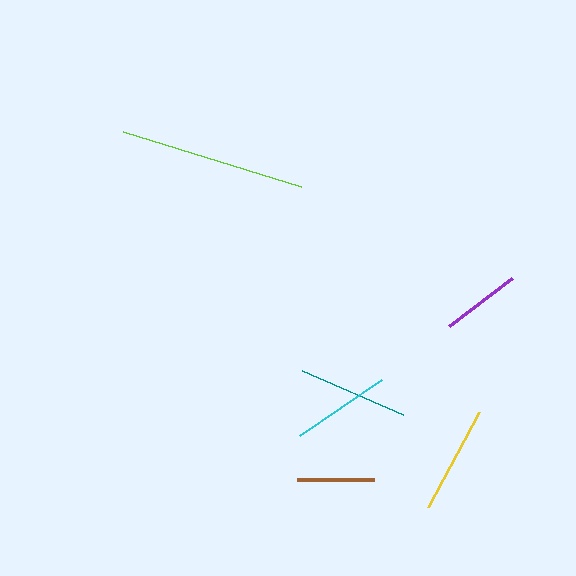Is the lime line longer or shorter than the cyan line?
The lime line is longer than the cyan line.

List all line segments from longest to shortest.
From longest to shortest: lime, teal, yellow, cyan, purple, brown.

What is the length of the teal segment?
The teal segment is approximately 110 pixels long.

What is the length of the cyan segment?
The cyan segment is approximately 99 pixels long.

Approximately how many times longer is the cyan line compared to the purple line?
The cyan line is approximately 1.3 times the length of the purple line.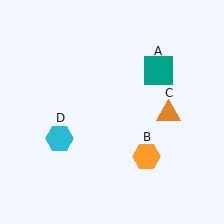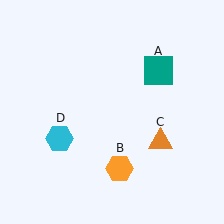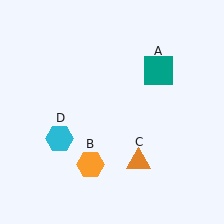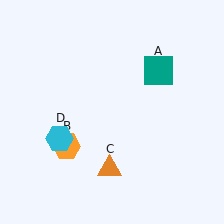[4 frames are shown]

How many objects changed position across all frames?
2 objects changed position: orange hexagon (object B), orange triangle (object C).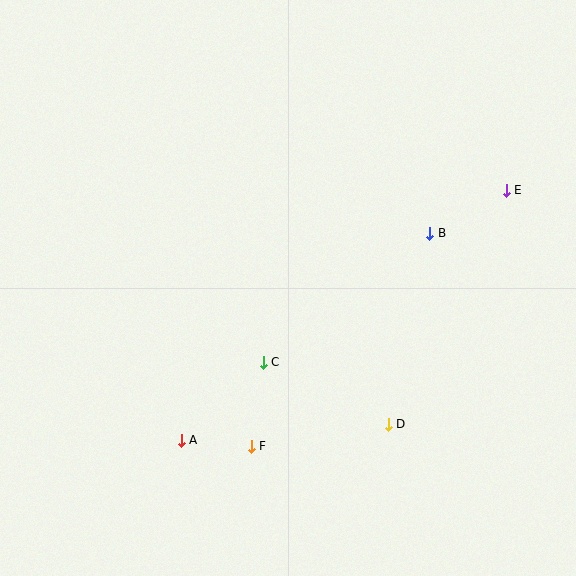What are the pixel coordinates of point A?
Point A is at (181, 441).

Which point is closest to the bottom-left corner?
Point A is closest to the bottom-left corner.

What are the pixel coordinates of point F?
Point F is at (251, 446).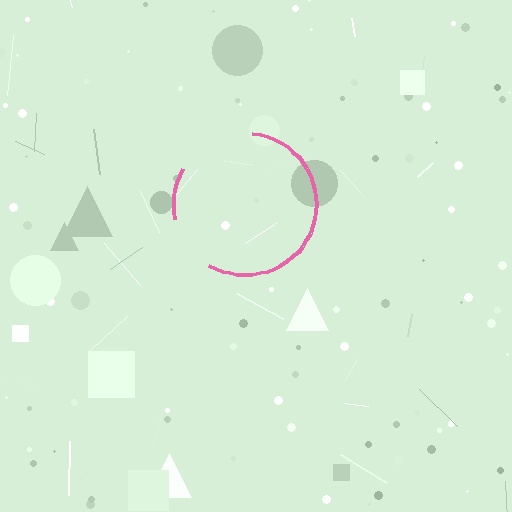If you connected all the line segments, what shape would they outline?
They would outline a circle.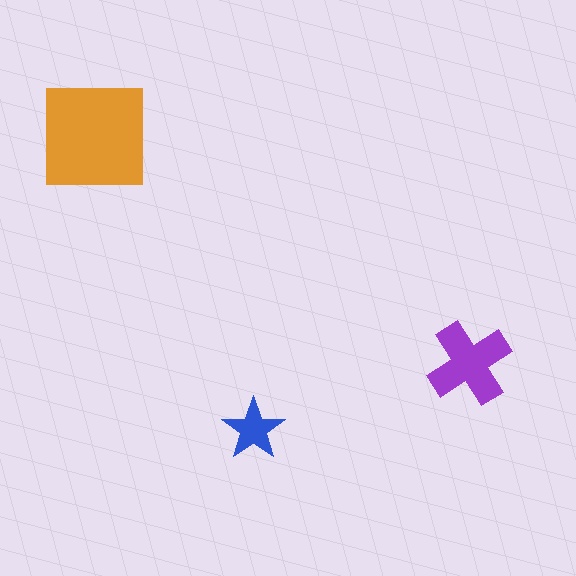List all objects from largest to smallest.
The orange square, the purple cross, the blue star.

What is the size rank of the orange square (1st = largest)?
1st.